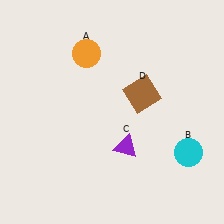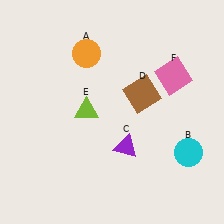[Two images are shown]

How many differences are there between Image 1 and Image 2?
There are 2 differences between the two images.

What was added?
A lime triangle (E), a pink square (F) were added in Image 2.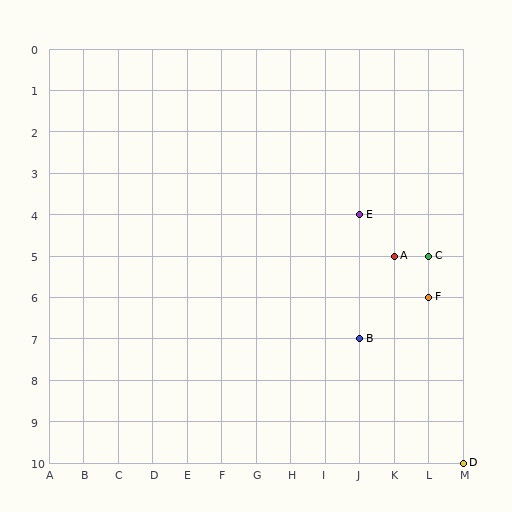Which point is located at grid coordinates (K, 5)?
Point A is at (K, 5).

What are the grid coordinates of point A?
Point A is at grid coordinates (K, 5).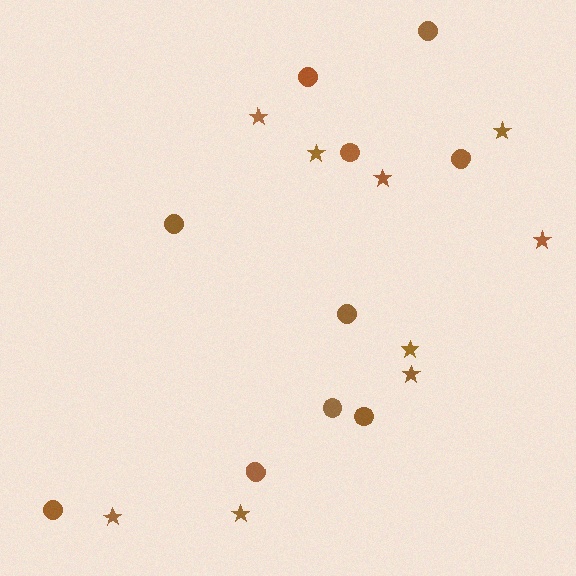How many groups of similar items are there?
There are 2 groups: one group of stars (9) and one group of circles (10).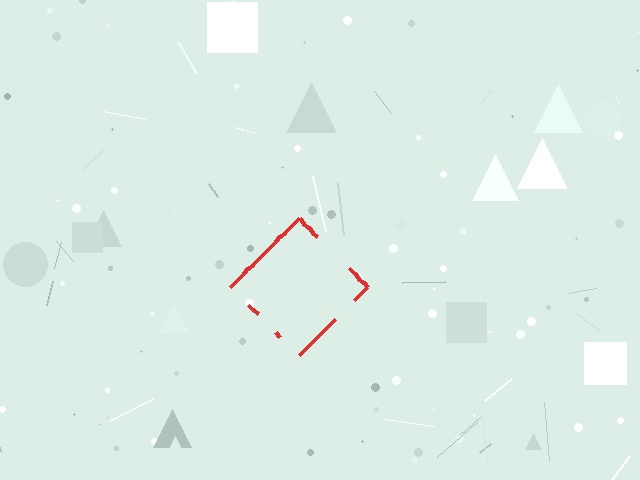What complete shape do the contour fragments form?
The contour fragments form a diamond.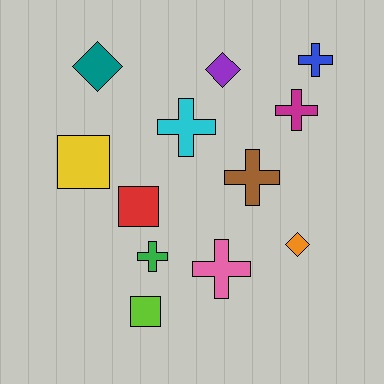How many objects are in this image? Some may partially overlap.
There are 12 objects.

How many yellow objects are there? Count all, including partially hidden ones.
There is 1 yellow object.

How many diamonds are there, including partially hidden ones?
There are 3 diamonds.